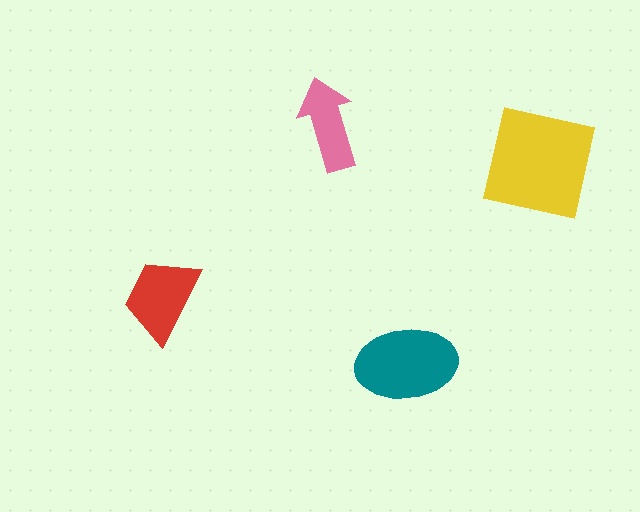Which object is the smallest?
The pink arrow.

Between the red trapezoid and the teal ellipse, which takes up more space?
The teal ellipse.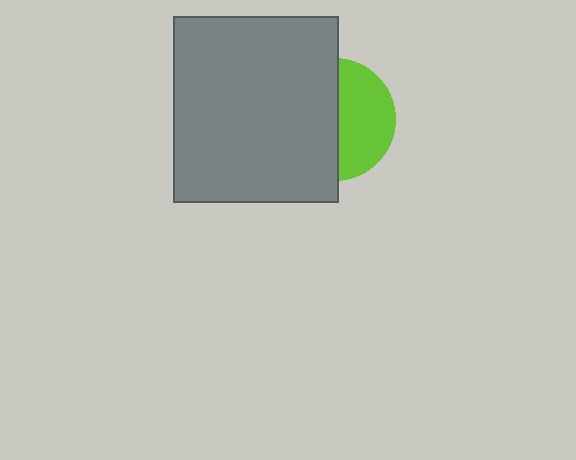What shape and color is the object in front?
The object in front is a gray rectangle.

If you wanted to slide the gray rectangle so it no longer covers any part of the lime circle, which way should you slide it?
Slide it left — that is the most direct way to separate the two shapes.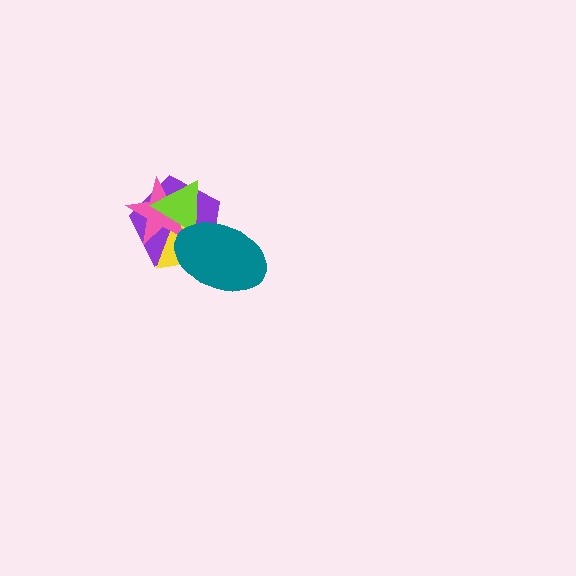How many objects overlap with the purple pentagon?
4 objects overlap with the purple pentagon.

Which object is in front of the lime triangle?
The teal ellipse is in front of the lime triangle.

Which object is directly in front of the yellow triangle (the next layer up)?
The pink star is directly in front of the yellow triangle.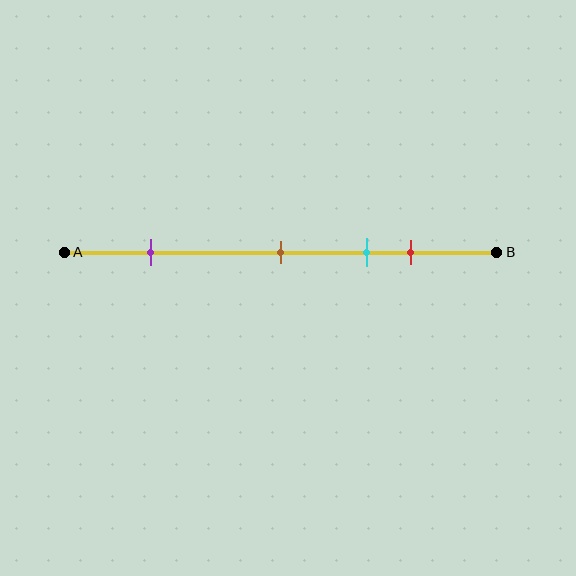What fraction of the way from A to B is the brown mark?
The brown mark is approximately 50% (0.5) of the way from A to B.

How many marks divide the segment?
There are 4 marks dividing the segment.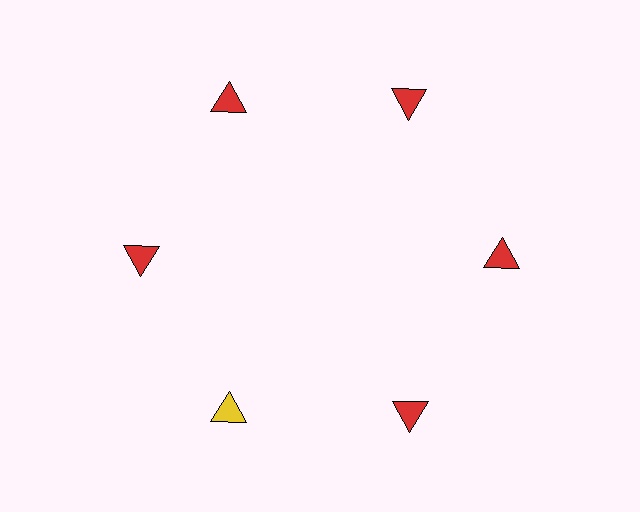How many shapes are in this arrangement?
There are 6 shapes arranged in a ring pattern.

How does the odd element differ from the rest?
It has a different color: yellow instead of red.